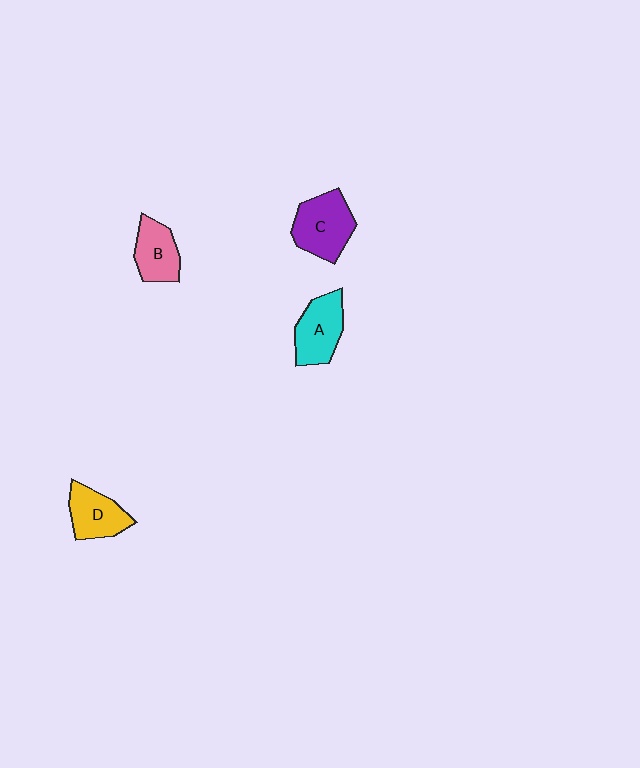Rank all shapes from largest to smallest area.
From largest to smallest: C (purple), A (cyan), D (yellow), B (pink).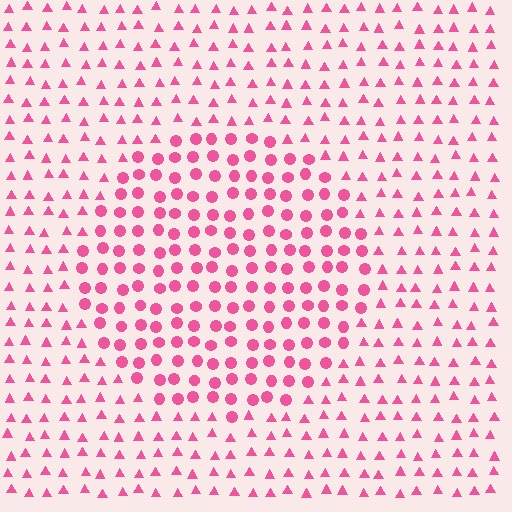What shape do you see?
I see a circle.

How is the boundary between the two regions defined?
The boundary is defined by a change in element shape: circles inside vs. triangles outside. All elements share the same color and spacing.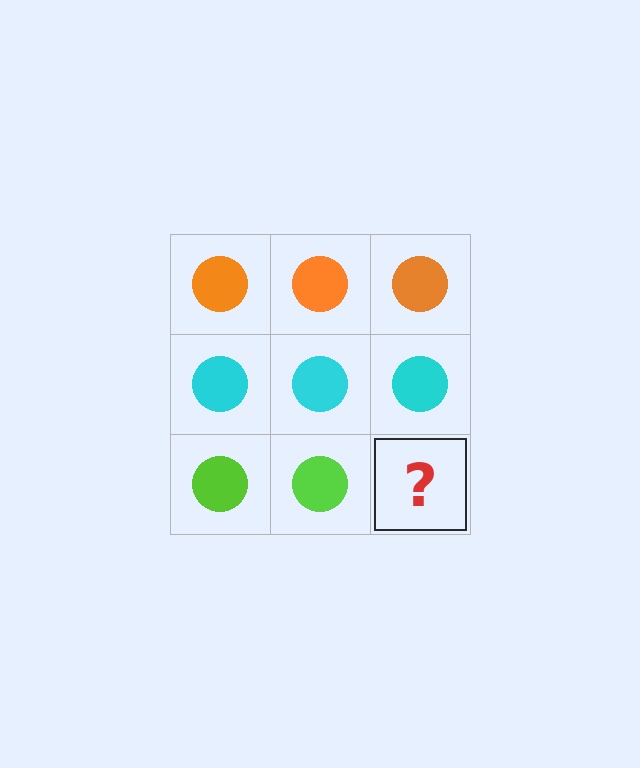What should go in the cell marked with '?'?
The missing cell should contain a lime circle.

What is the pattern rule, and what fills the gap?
The rule is that each row has a consistent color. The gap should be filled with a lime circle.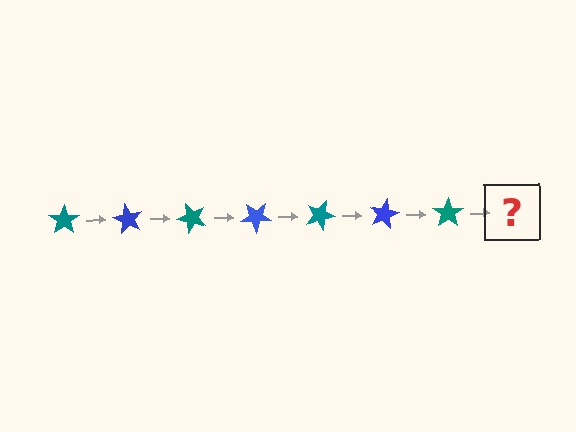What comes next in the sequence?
The next element should be a blue star, rotated 420 degrees from the start.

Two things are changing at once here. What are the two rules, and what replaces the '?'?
The two rules are that it rotates 60 degrees each step and the color cycles through teal and blue. The '?' should be a blue star, rotated 420 degrees from the start.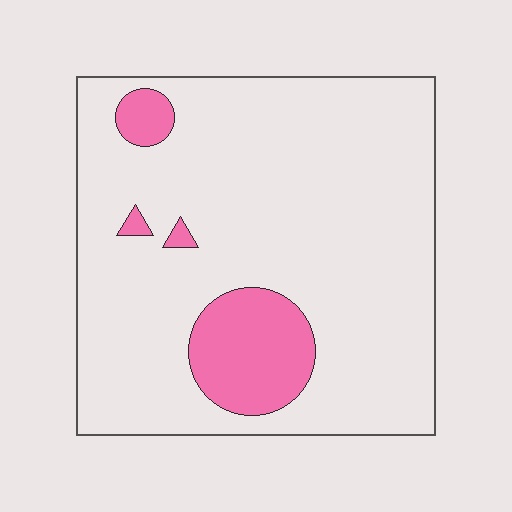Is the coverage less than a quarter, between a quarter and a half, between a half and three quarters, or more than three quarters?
Less than a quarter.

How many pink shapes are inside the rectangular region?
4.